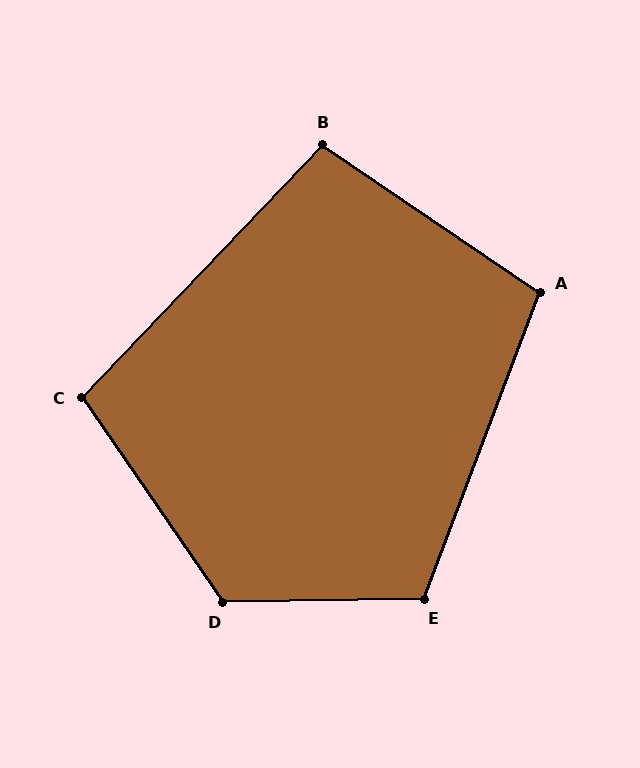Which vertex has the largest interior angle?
D, at approximately 124 degrees.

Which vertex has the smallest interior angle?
B, at approximately 100 degrees.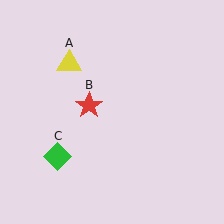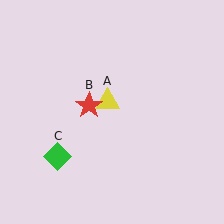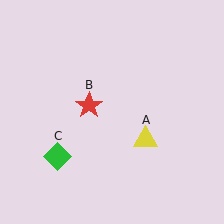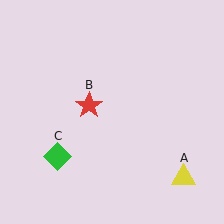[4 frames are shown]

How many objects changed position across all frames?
1 object changed position: yellow triangle (object A).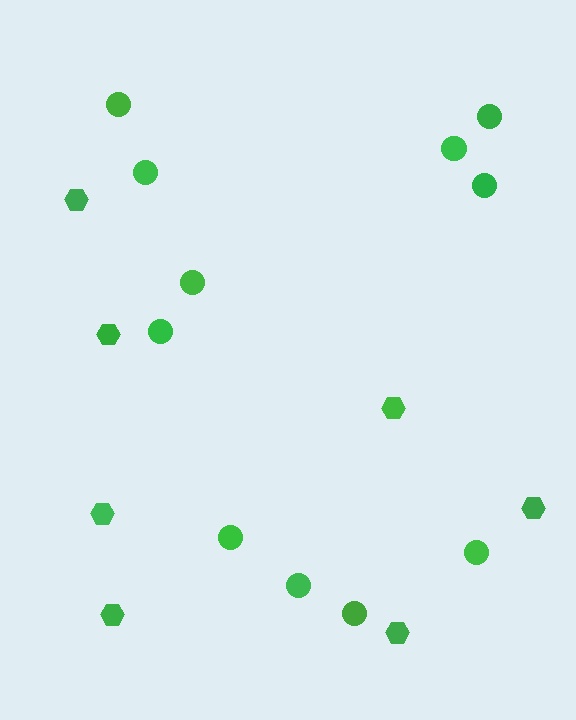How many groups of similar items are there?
There are 2 groups: one group of hexagons (7) and one group of circles (11).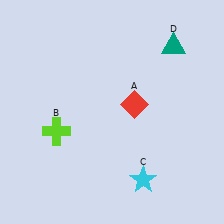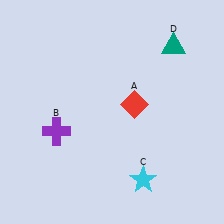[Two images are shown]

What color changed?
The cross (B) changed from lime in Image 1 to purple in Image 2.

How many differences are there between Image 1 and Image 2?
There is 1 difference between the two images.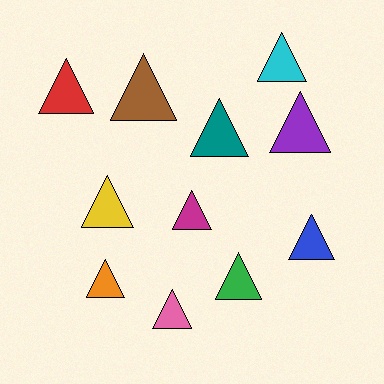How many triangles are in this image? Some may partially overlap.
There are 11 triangles.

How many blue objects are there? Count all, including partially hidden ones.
There is 1 blue object.